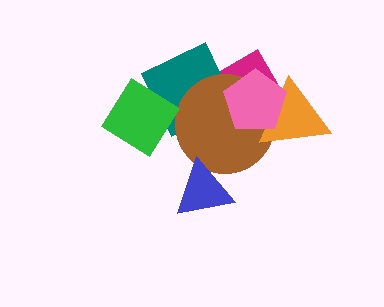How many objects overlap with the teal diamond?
4 objects overlap with the teal diamond.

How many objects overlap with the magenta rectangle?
4 objects overlap with the magenta rectangle.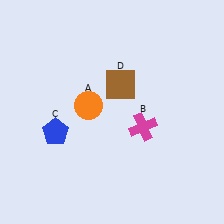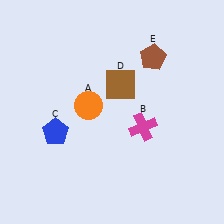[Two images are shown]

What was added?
A brown pentagon (E) was added in Image 2.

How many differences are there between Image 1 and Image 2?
There is 1 difference between the two images.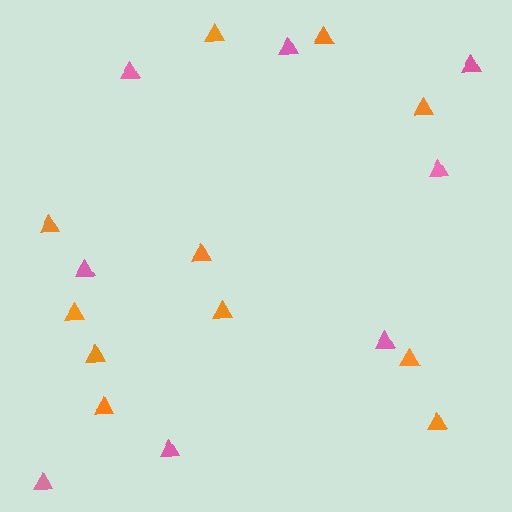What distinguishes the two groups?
There are 2 groups: one group of orange triangles (11) and one group of pink triangles (8).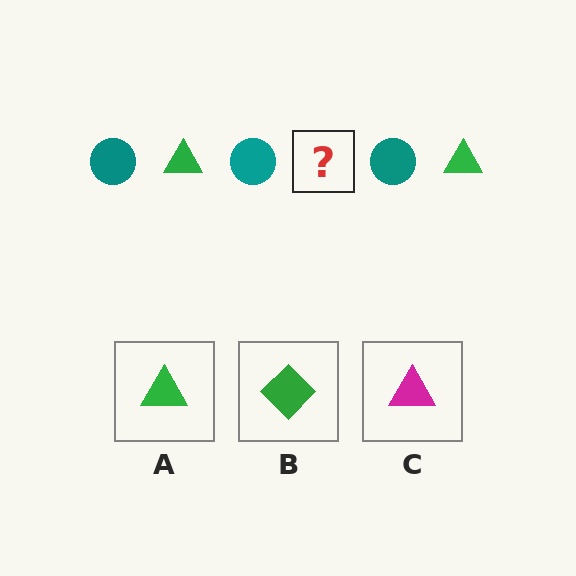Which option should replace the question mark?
Option A.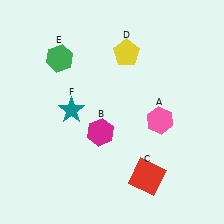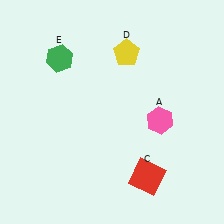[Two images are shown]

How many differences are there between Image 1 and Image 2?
There are 2 differences between the two images.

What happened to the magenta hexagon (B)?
The magenta hexagon (B) was removed in Image 2. It was in the bottom-left area of Image 1.